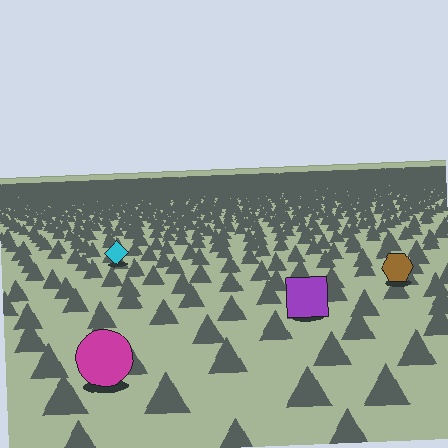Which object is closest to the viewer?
The magenta circle is closest. The texture marks near it are larger and more spread out.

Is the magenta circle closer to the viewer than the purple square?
Yes. The magenta circle is closer — you can tell from the texture gradient: the ground texture is coarser near it.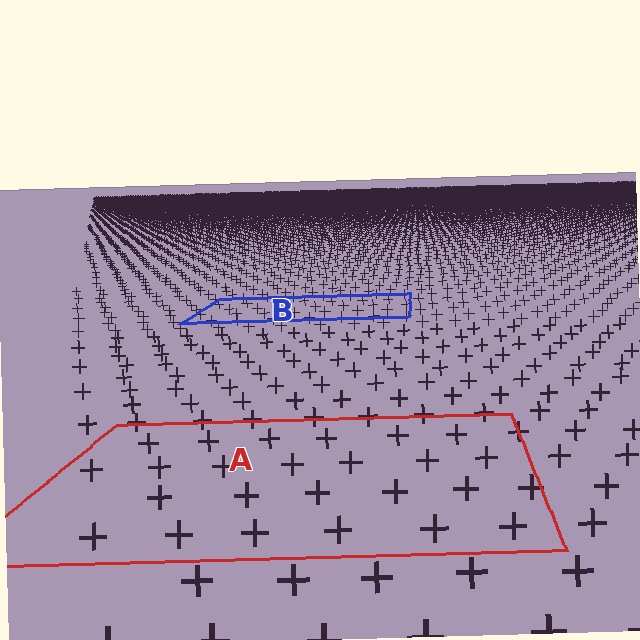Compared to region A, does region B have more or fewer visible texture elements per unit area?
Region B has more texture elements per unit area — they are packed more densely because it is farther away.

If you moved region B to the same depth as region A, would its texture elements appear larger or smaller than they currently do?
They would appear larger. At a closer depth, the same texture elements are projected at a bigger on-screen size.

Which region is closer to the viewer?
Region A is closer. The texture elements there are larger and more spread out.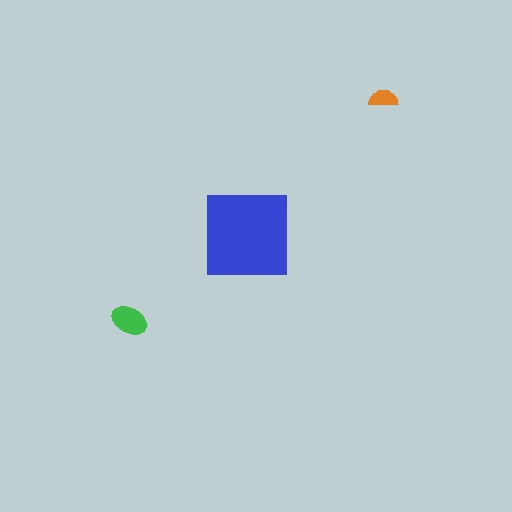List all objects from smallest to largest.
The orange semicircle, the green ellipse, the blue square.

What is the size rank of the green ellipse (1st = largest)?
2nd.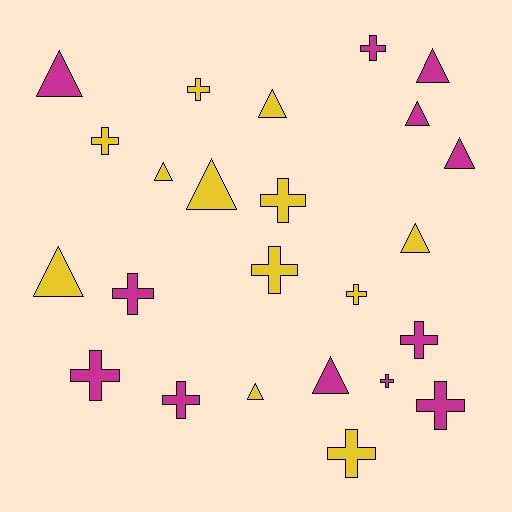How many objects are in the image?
There are 24 objects.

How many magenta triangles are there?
There are 5 magenta triangles.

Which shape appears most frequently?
Cross, with 13 objects.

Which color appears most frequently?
Magenta, with 12 objects.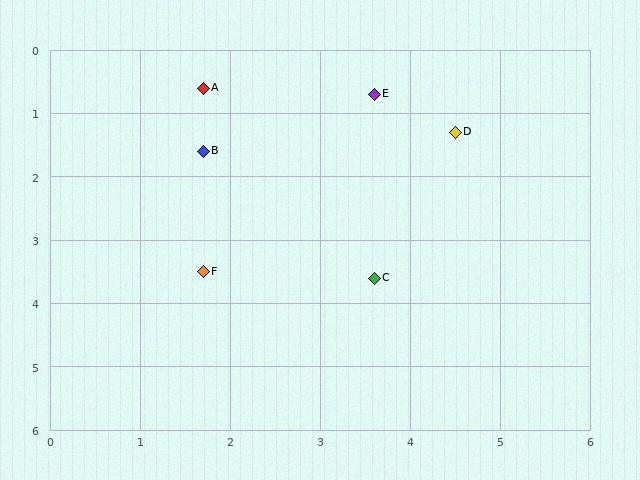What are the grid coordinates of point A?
Point A is at approximately (1.7, 0.6).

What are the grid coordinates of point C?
Point C is at approximately (3.6, 3.6).